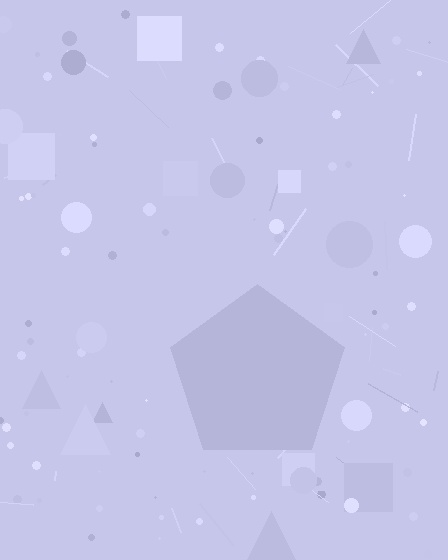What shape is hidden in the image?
A pentagon is hidden in the image.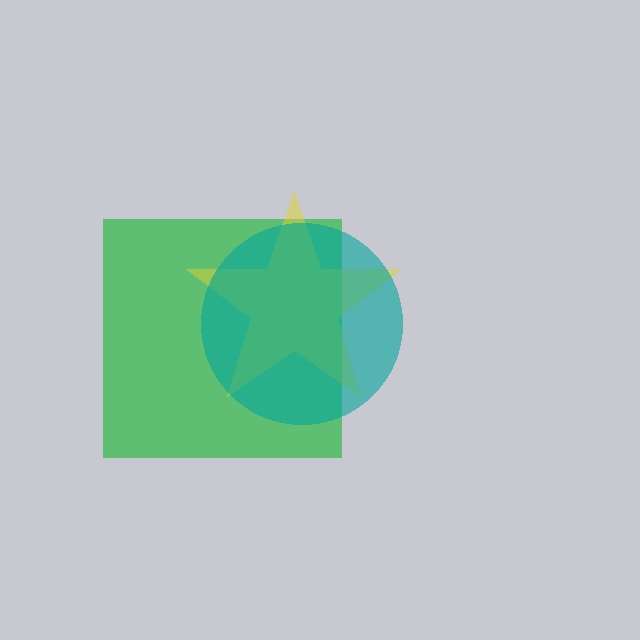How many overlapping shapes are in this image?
There are 3 overlapping shapes in the image.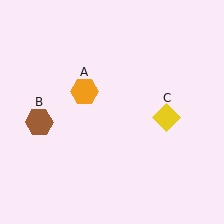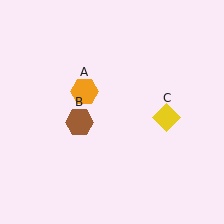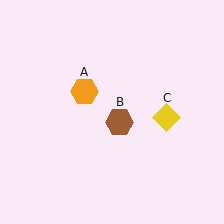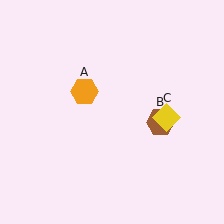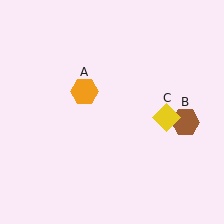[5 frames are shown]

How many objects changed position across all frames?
1 object changed position: brown hexagon (object B).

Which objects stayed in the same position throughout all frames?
Orange hexagon (object A) and yellow diamond (object C) remained stationary.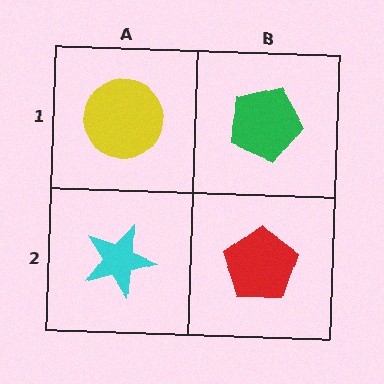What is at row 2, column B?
A red pentagon.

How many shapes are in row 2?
2 shapes.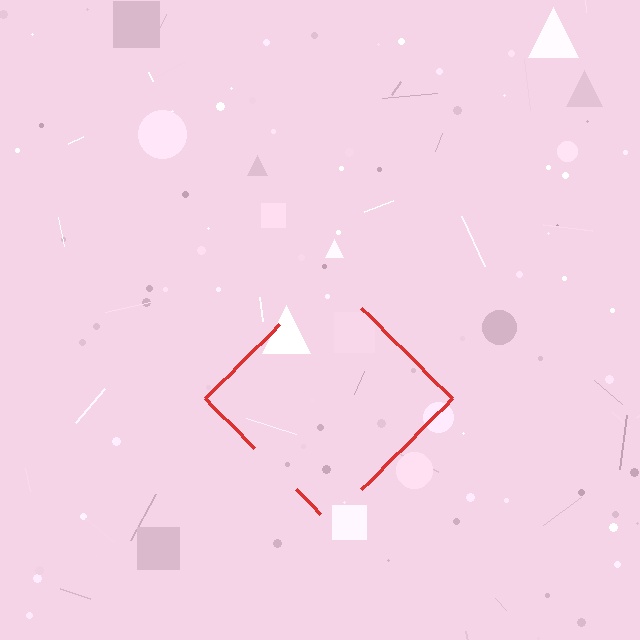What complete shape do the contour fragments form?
The contour fragments form a diamond.